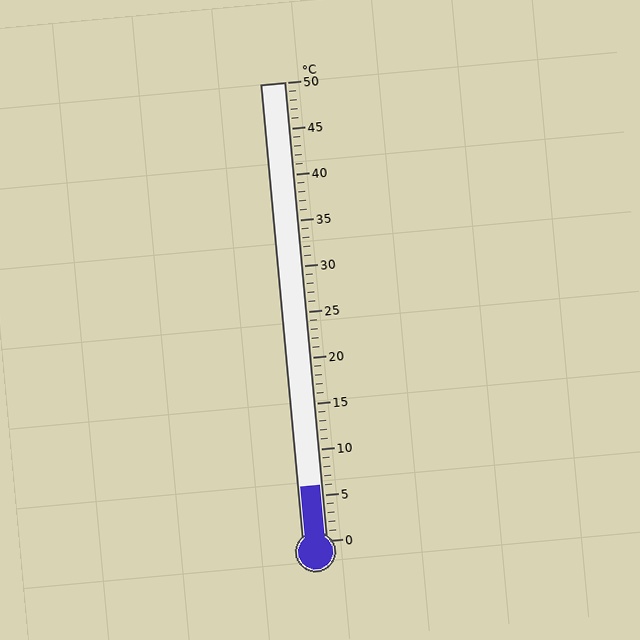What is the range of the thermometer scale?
The thermometer scale ranges from 0°C to 50°C.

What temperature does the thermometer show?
The thermometer shows approximately 6°C.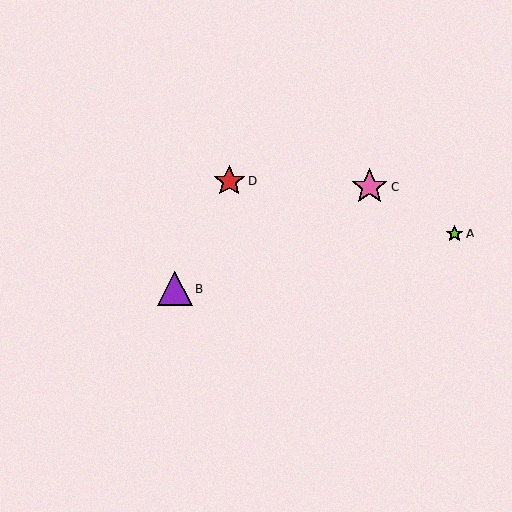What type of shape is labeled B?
Shape B is a purple triangle.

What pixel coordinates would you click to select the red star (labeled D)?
Click at (229, 181) to select the red star D.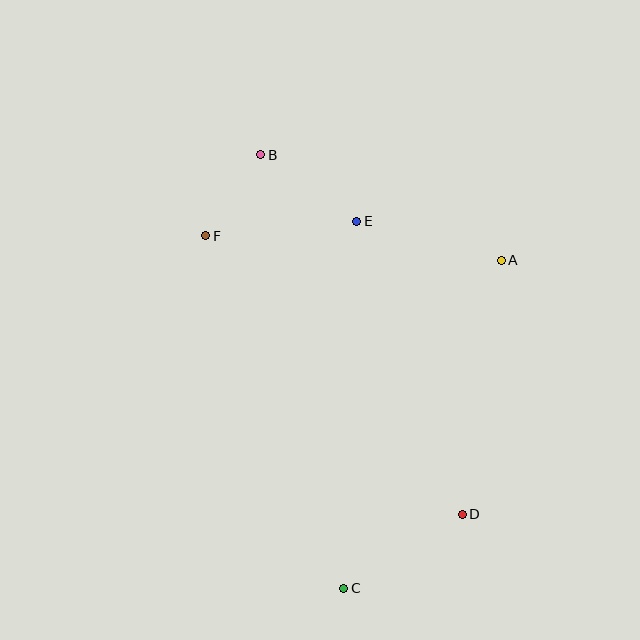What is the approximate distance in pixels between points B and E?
The distance between B and E is approximately 117 pixels.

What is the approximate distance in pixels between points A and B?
The distance between A and B is approximately 263 pixels.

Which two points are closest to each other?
Points B and F are closest to each other.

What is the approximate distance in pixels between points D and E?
The distance between D and E is approximately 312 pixels.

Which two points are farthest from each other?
Points B and C are farthest from each other.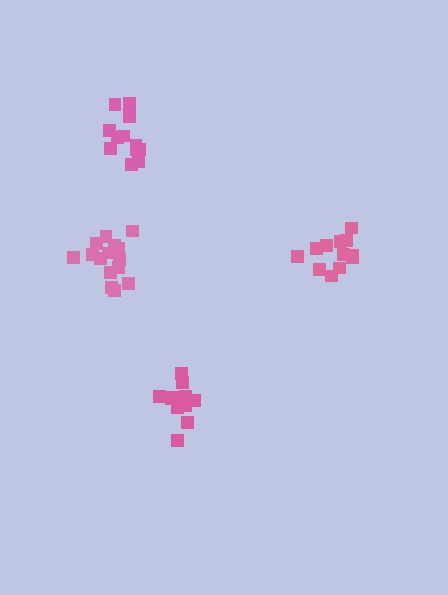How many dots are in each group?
Group 1: 13 dots, Group 2: 15 dots, Group 3: 12 dots, Group 4: 15 dots (55 total).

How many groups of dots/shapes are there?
There are 4 groups.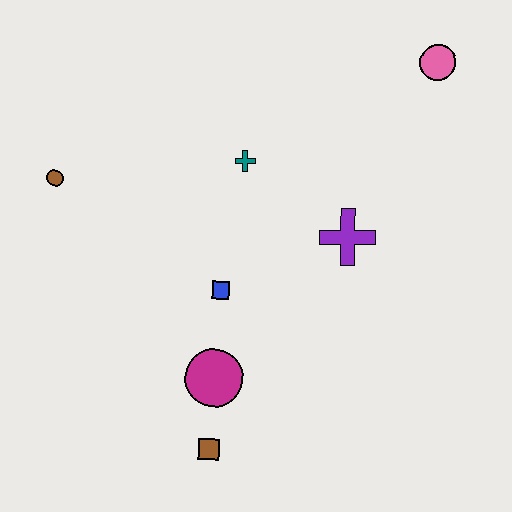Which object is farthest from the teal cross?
The brown square is farthest from the teal cross.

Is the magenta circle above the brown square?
Yes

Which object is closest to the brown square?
The magenta circle is closest to the brown square.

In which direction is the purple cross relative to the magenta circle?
The purple cross is above the magenta circle.